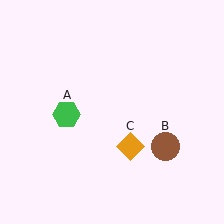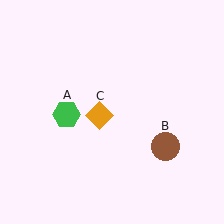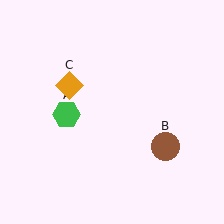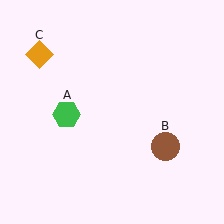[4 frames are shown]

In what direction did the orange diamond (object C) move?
The orange diamond (object C) moved up and to the left.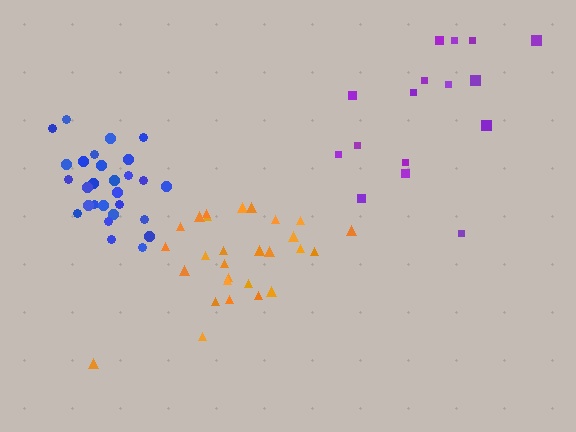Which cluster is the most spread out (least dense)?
Purple.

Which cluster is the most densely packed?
Blue.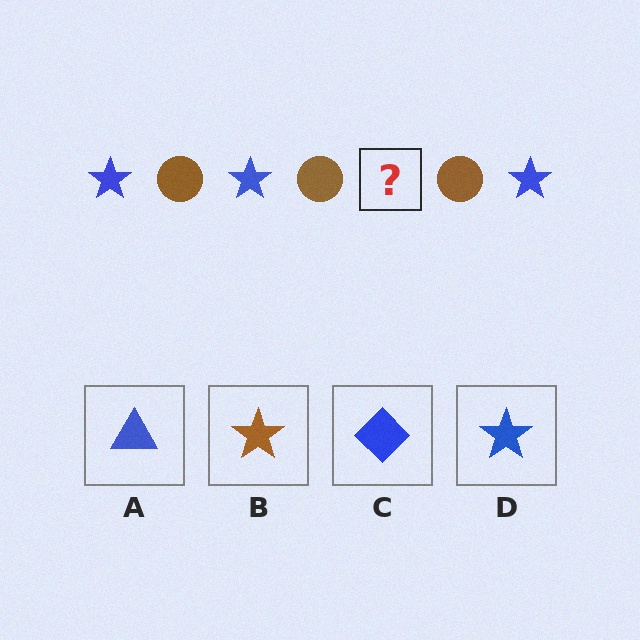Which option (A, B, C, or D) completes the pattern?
D.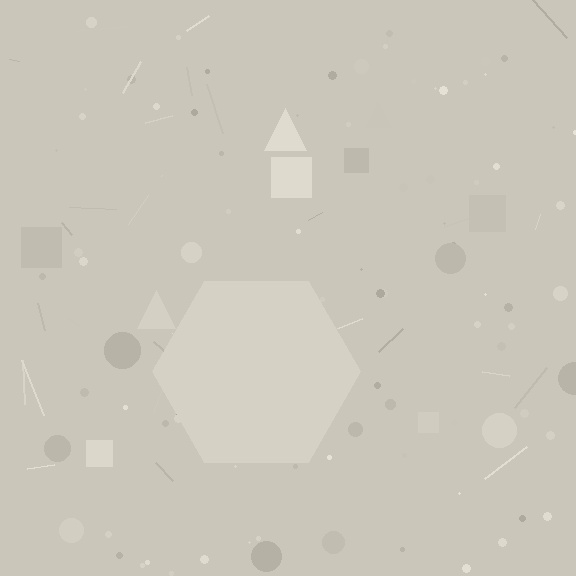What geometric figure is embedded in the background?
A hexagon is embedded in the background.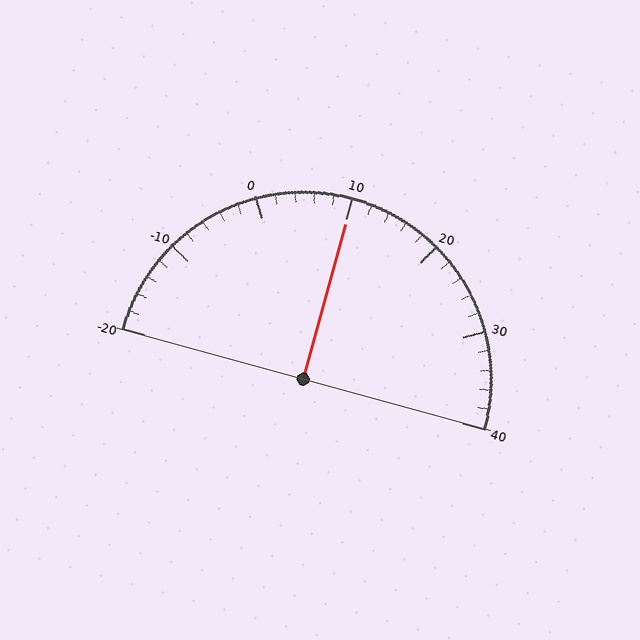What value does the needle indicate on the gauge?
The needle indicates approximately 10.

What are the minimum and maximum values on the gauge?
The gauge ranges from -20 to 40.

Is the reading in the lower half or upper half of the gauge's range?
The reading is in the upper half of the range (-20 to 40).